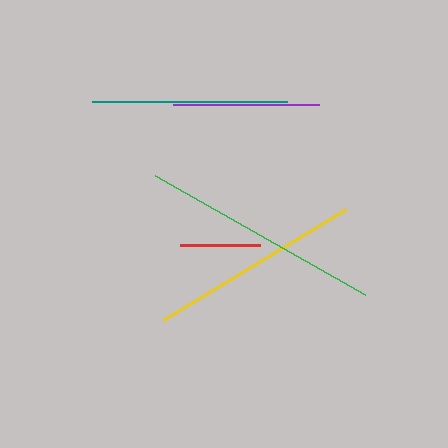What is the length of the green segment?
The green segment is approximately 241 pixels long.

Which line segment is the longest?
The green line is the longest at approximately 241 pixels.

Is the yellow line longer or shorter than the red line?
The yellow line is longer than the red line.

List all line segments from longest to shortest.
From longest to shortest: green, yellow, teal, purple, red.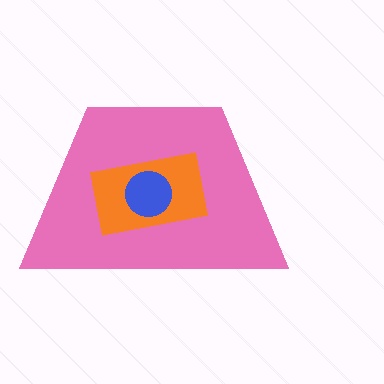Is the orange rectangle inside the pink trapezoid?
Yes.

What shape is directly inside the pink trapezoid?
The orange rectangle.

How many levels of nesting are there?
3.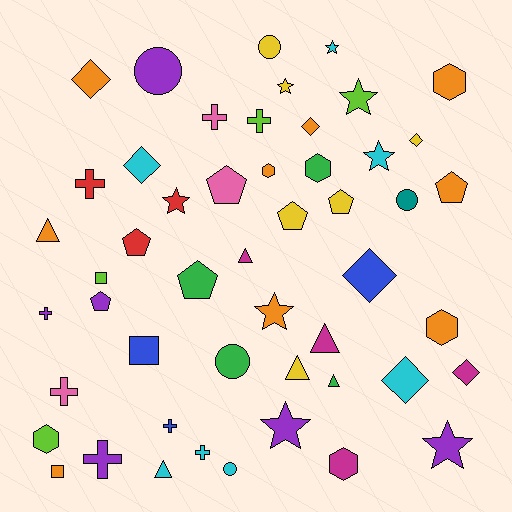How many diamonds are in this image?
There are 7 diamonds.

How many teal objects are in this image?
There is 1 teal object.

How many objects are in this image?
There are 50 objects.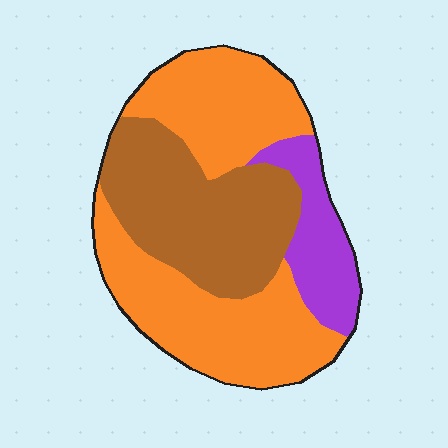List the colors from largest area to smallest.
From largest to smallest: orange, brown, purple.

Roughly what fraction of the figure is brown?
Brown covers 34% of the figure.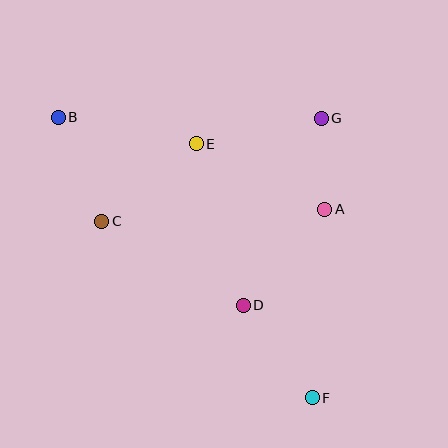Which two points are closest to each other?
Points A and G are closest to each other.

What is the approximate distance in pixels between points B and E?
The distance between B and E is approximately 140 pixels.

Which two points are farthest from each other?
Points B and F are farthest from each other.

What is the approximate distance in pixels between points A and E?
The distance between A and E is approximately 144 pixels.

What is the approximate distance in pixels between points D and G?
The distance between D and G is approximately 203 pixels.